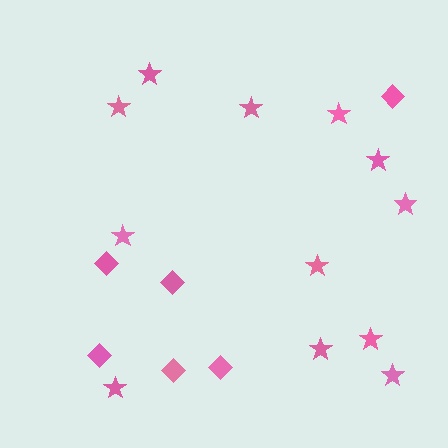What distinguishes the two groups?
There are 2 groups: one group of stars (12) and one group of diamonds (6).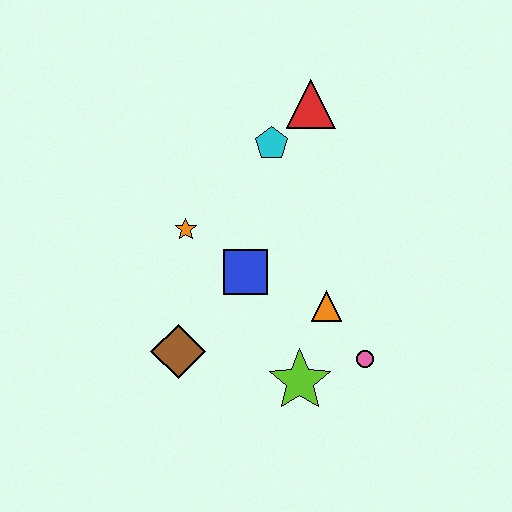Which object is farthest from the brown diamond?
The red triangle is farthest from the brown diamond.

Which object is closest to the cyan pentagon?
The red triangle is closest to the cyan pentagon.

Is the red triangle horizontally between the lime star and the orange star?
No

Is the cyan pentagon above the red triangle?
No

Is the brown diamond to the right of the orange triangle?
No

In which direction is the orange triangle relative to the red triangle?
The orange triangle is below the red triangle.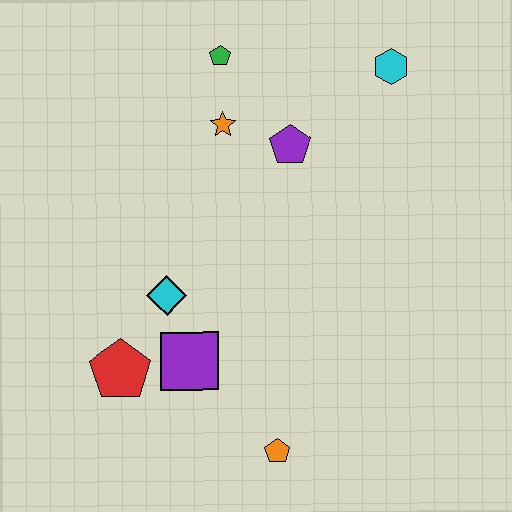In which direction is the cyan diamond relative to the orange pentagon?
The cyan diamond is above the orange pentagon.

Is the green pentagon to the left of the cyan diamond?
No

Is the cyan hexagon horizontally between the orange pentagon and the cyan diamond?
No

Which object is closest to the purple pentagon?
The orange star is closest to the purple pentagon.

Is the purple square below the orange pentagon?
No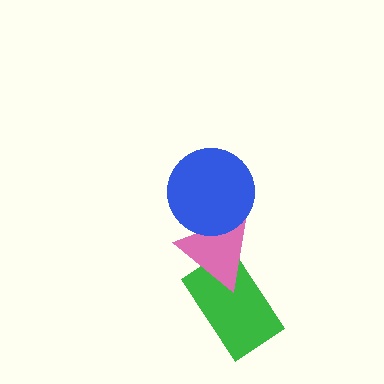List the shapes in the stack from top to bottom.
From top to bottom: the blue circle, the pink triangle, the green rectangle.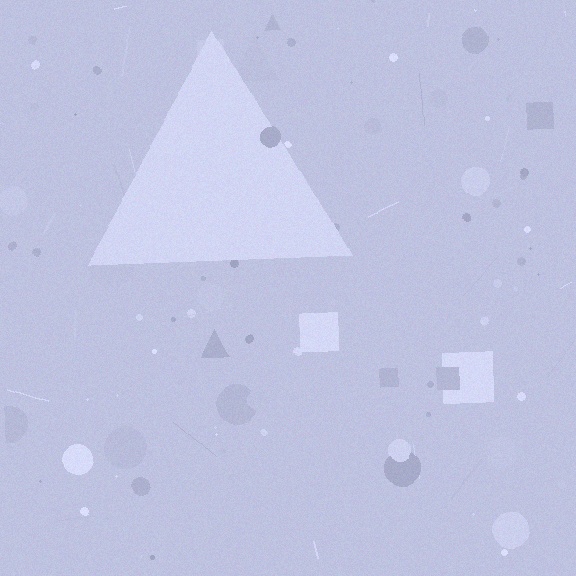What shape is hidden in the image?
A triangle is hidden in the image.